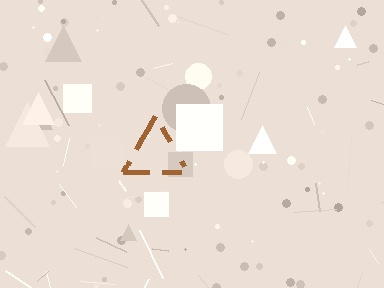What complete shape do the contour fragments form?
The contour fragments form a triangle.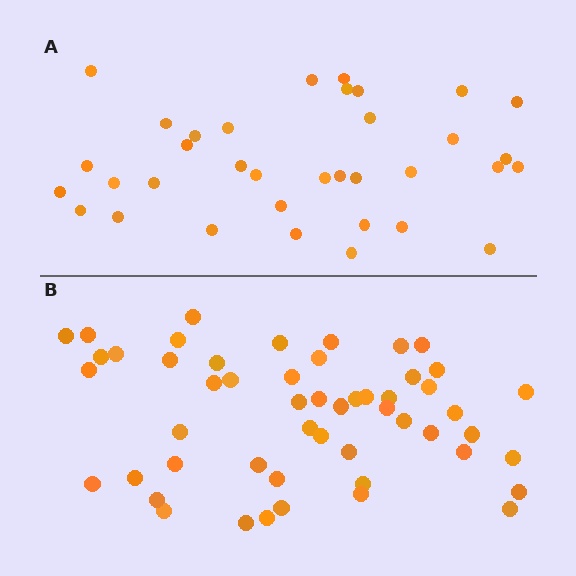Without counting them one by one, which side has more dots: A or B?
Region B (the bottom region) has more dots.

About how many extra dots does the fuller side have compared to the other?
Region B has approximately 15 more dots than region A.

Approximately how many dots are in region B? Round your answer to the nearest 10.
About 50 dots. (The exact count is 52, which rounds to 50.)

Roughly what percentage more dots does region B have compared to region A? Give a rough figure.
About 50% more.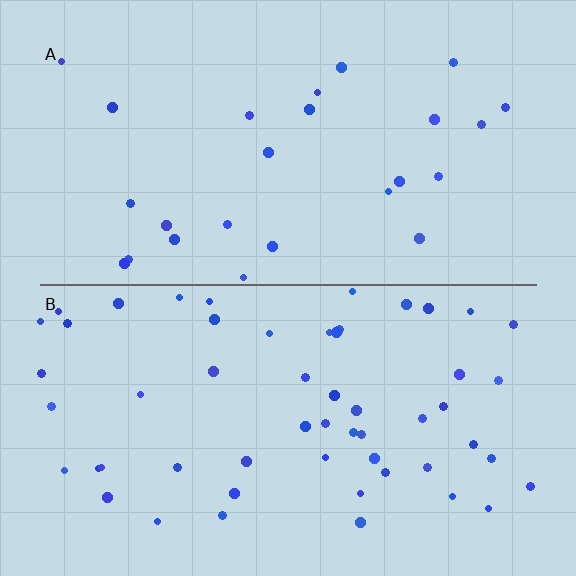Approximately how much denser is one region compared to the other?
Approximately 2.2× — region B over region A.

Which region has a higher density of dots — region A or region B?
B (the bottom).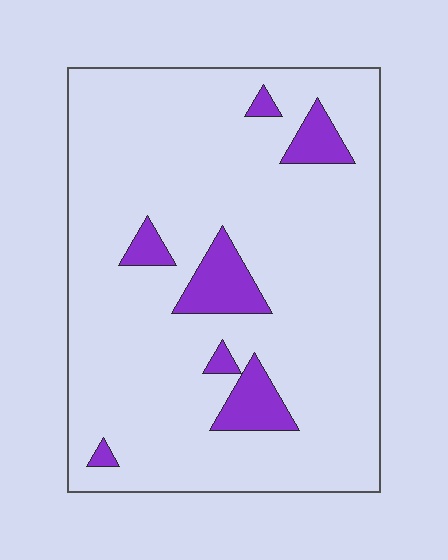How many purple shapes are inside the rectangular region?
7.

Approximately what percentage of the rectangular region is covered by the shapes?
Approximately 10%.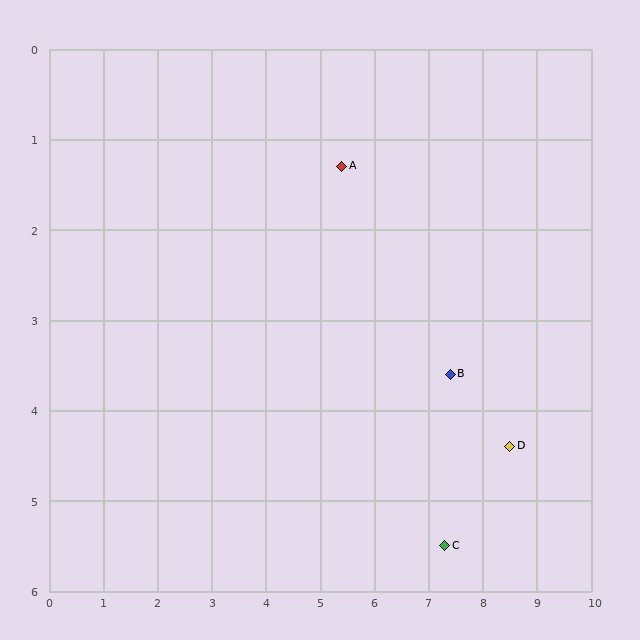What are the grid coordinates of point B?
Point B is at approximately (7.4, 3.6).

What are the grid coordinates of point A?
Point A is at approximately (5.4, 1.3).